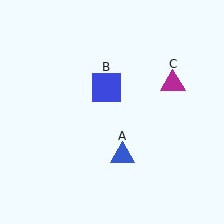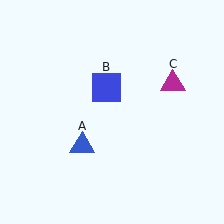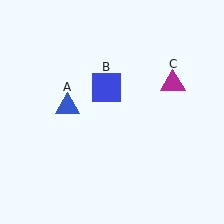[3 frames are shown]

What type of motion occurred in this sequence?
The blue triangle (object A) rotated clockwise around the center of the scene.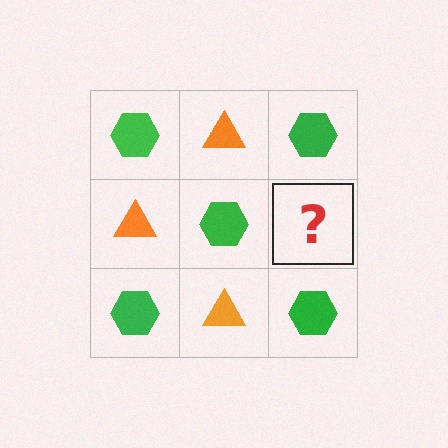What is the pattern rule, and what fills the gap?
The rule is that it alternates green hexagon and orange triangle in a checkerboard pattern. The gap should be filled with an orange triangle.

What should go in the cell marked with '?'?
The missing cell should contain an orange triangle.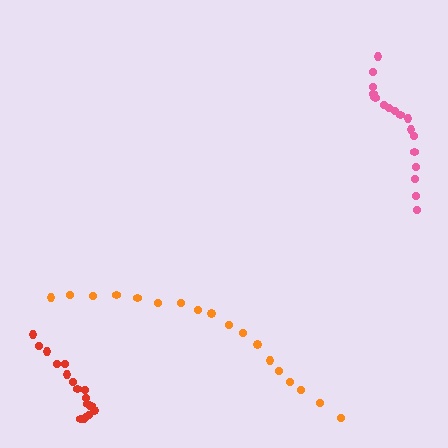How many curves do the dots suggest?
There are 3 distinct paths.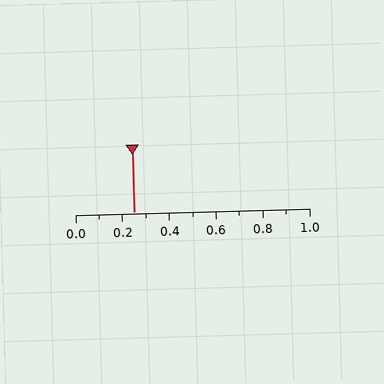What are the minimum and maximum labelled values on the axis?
The axis runs from 0.0 to 1.0.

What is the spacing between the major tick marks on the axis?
The major ticks are spaced 0.2 apart.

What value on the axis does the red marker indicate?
The marker indicates approximately 0.25.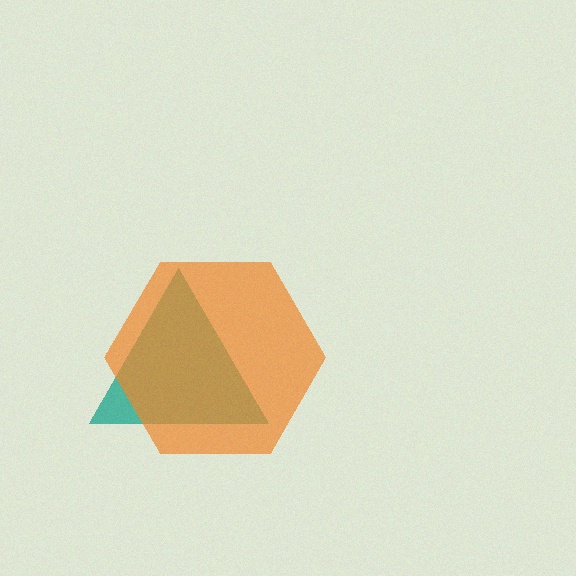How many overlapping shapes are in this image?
There are 2 overlapping shapes in the image.